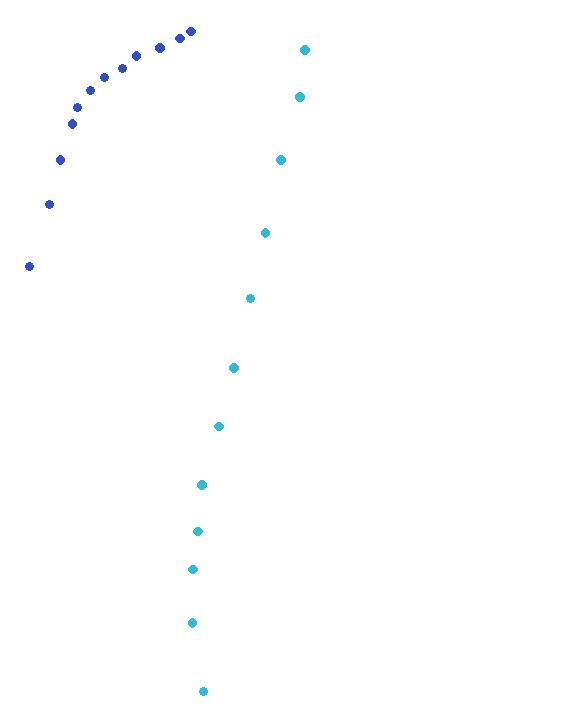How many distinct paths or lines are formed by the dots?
There are 2 distinct paths.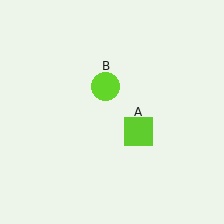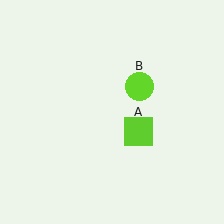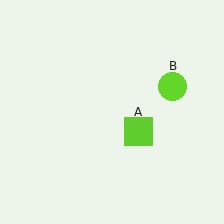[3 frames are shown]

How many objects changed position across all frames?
1 object changed position: lime circle (object B).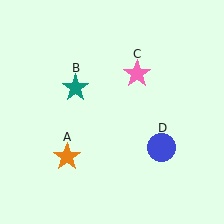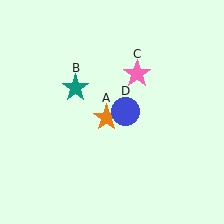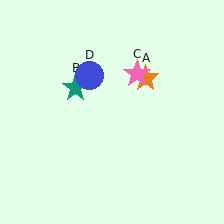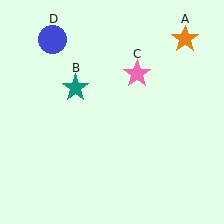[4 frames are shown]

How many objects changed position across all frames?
2 objects changed position: orange star (object A), blue circle (object D).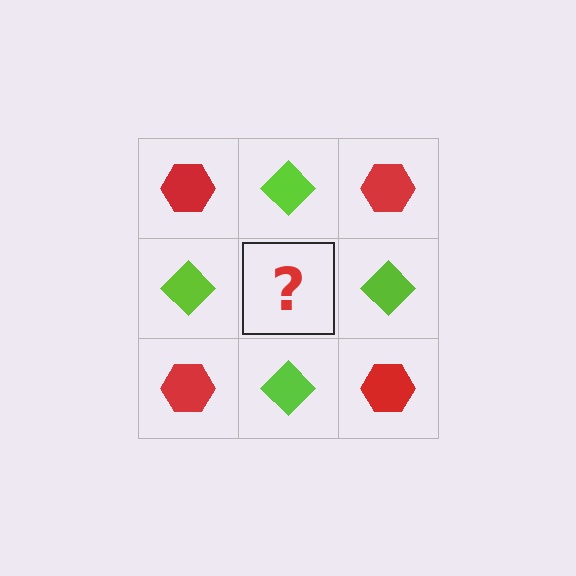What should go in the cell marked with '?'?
The missing cell should contain a red hexagon.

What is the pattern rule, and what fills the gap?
The rule is that it alternates red hexagon and lime diamond in a checkerboard pattern. The gap should be filled with a red hexagon.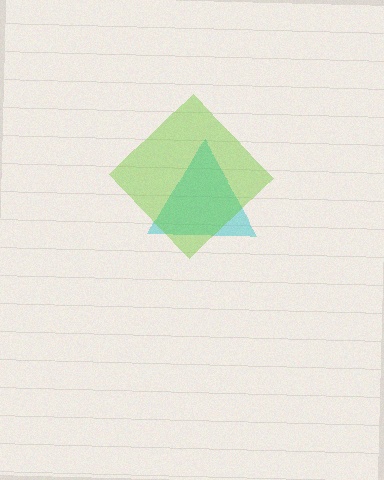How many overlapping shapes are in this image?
There are 2 overlapping shapes in the image.